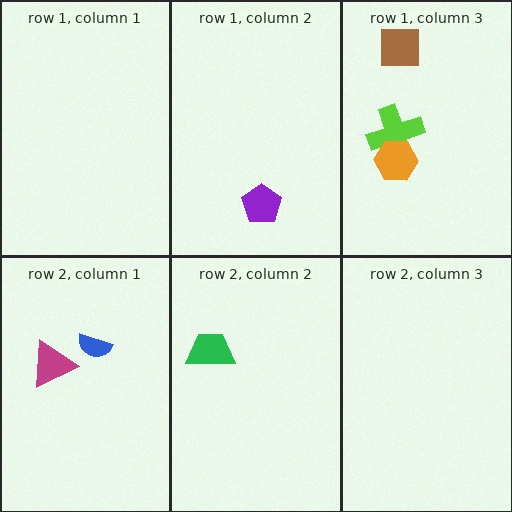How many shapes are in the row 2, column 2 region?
1.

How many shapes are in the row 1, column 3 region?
3.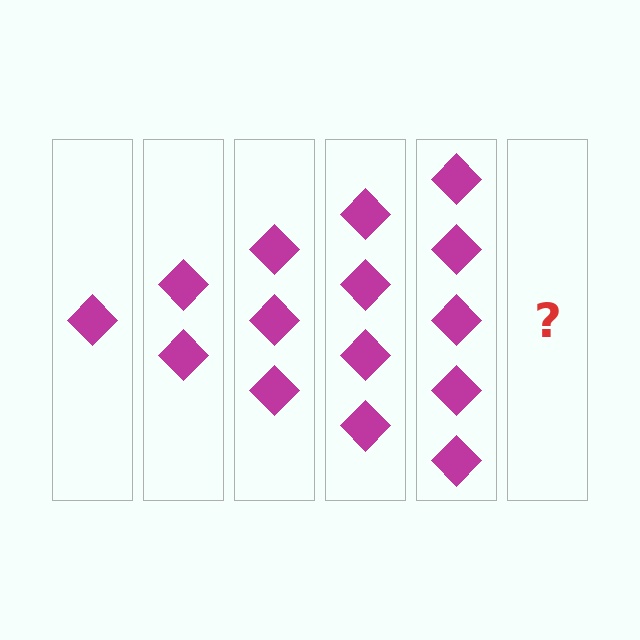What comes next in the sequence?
The next element should be 6 diamonds.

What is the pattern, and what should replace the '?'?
The pattern is that each step adds one more diamond. The '?' should be 6 diamonds.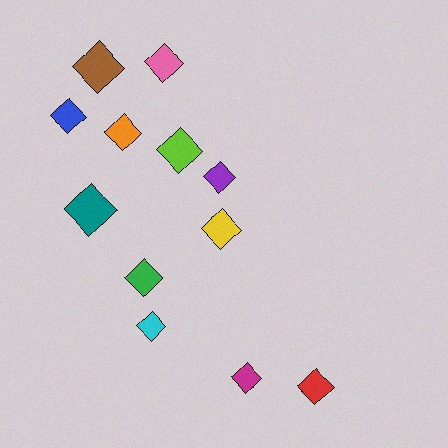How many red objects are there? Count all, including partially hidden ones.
There is 1 red object.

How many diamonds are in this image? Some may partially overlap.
There are 12 diamonds.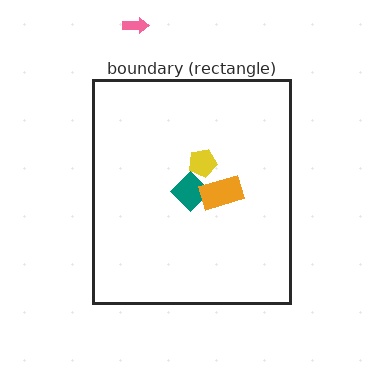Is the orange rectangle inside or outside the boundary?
Inside.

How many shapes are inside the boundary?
3 inside, 1 outside.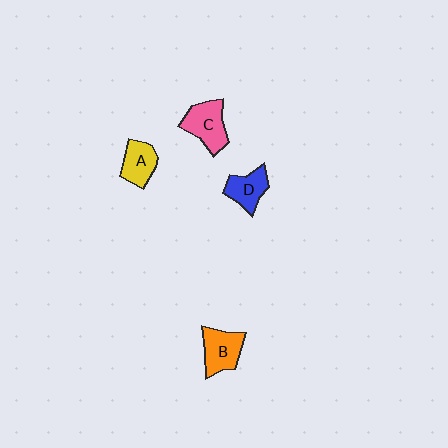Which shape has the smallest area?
Shape A (yellow).